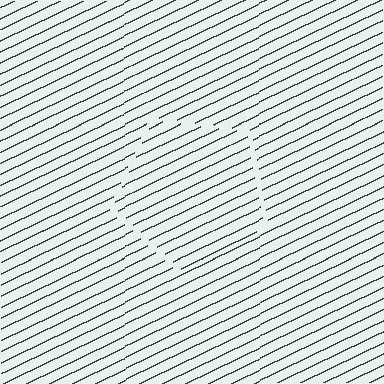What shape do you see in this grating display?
An illusory pentagon. The interior of the shape contains the same grating, shifted by half a period — the contour is defined by the phase discontinuity where line-ends from the inner and outer gratings abut.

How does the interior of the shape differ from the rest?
The interior of the shape contains the same grating, shifted by half a period — the contour is defined by the phase discontinuity where line-ends from the inner and outer gratings abut.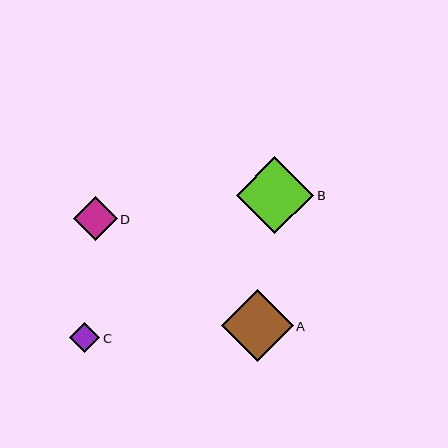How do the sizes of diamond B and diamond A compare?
Diamond B and diamond A are approximately the same size.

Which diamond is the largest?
Diamond B is the largest with a size of approximately 78 pixels.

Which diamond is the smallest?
Diamond C is the smallest with a size of approximately 30 pixels.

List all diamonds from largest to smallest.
From largest to smallest: B, A, D, C.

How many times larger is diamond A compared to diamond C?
Diamond A is approximately 2.4 times the size of diamond C.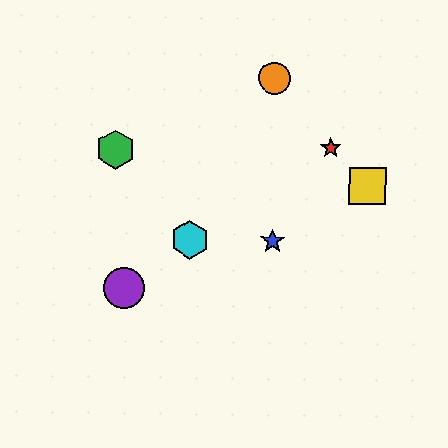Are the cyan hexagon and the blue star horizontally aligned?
Yes, both are at y≈240.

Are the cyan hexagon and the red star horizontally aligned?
No, the cyan hexagon is at y≈240 and the red star is at y≈148.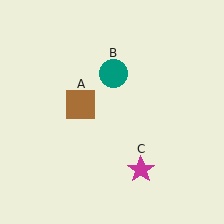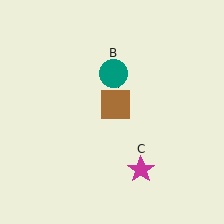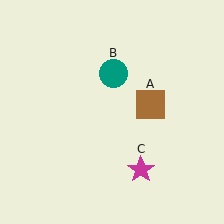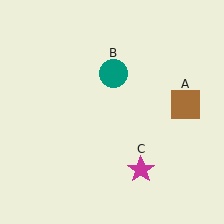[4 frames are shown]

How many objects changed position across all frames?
1 object changed position: brown square (object A).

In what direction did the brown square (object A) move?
The brown square (object A) moved right.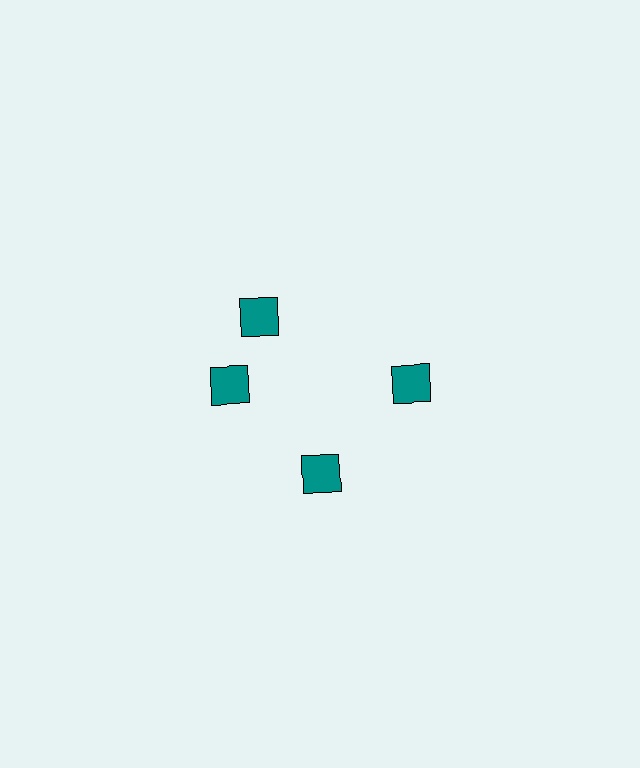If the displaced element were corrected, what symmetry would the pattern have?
It would have 4-fold rotational symmetry — the pattern would map onto itself every 90 degrees.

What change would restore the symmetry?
The symmetry would be restored by rotating it back into even spacing with its neighbors so that all 4 squares sit at equal angles and equal distance from the center.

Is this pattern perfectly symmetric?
No. The 4 teal squares are arranged in a ring, but one element near the 12 o'clock position is rotated out of alignment along the ring, breaking the 4-fold rotational symmetry.